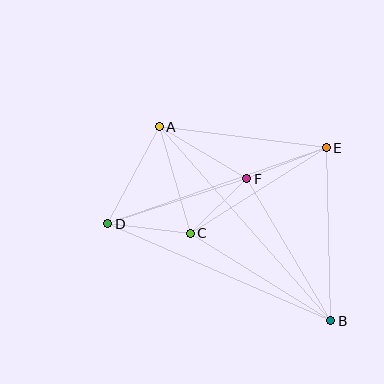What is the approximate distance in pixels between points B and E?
The distance between B and E is approximately 173 pixels.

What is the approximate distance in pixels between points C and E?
The distance between C and E is approximately 161 pixels.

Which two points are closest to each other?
Points C and F are closest to each other.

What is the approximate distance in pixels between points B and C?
The distance between B and C is approximately 166 pixels.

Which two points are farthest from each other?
Points A and B are farthest from each other.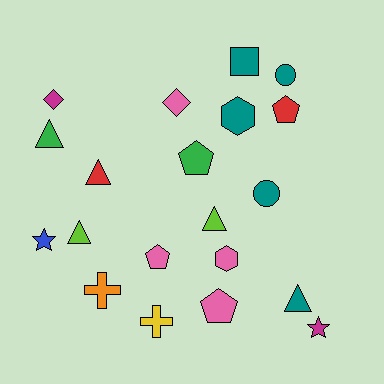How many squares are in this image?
There is 1 square.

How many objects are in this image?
There are 20 objects.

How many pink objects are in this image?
There are 4 pink objects.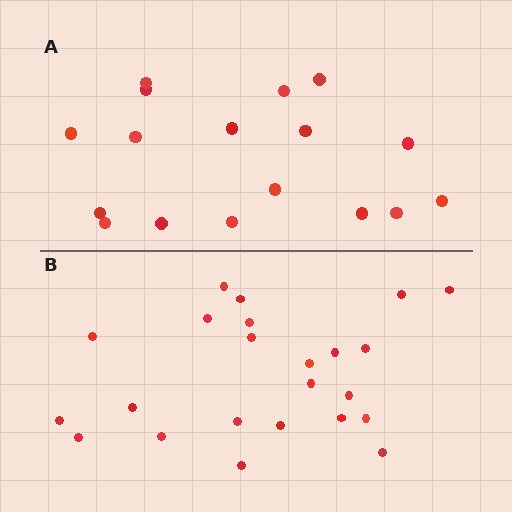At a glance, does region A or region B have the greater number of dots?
Region B (the bottom region) has more dots.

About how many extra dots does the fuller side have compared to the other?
Region B has about 6 more dots than region A.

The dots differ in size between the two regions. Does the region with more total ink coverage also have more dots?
No. Region A has more total ink coverage because its dots are larger, but region B actually contains more individual dots. Total area can be misleading — the number of items is what matters here.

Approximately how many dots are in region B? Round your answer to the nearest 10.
About 20 dots. (The exact count is 23, which rounds to 20.)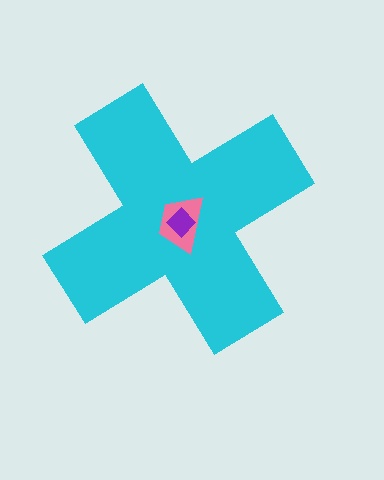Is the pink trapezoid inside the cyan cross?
Yes.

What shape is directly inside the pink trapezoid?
The purple diamond.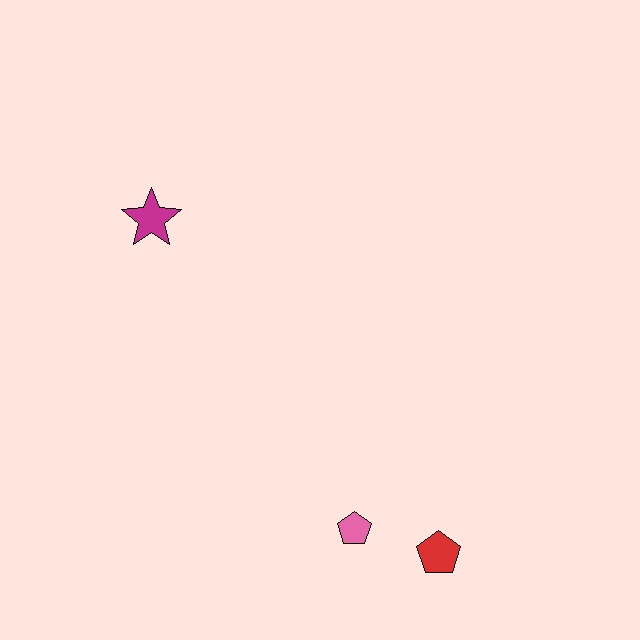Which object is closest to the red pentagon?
The pink pentagon is closest to the red pentagon.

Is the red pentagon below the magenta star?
Yes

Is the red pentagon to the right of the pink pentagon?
Yes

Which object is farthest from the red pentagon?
The magenta star is farthest from the red pentagon.